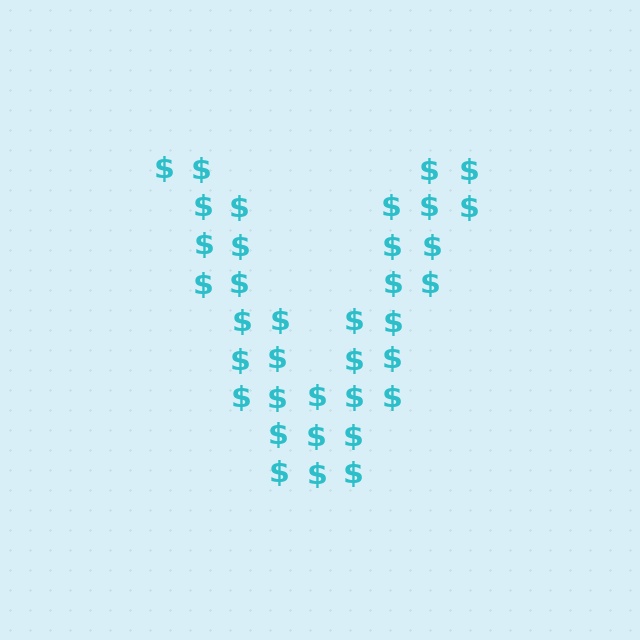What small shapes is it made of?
It is made of small dollar signs.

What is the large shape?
The large shape is the letter V.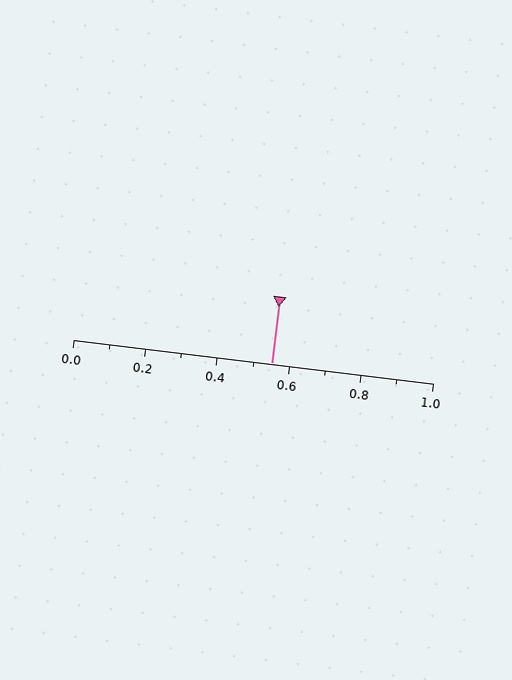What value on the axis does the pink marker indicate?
The marker indicates approximately 0.55.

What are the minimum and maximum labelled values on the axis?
The axis runs from 0.0 to 1.0.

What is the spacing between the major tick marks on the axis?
The major ticks are spaced 0.2 apart.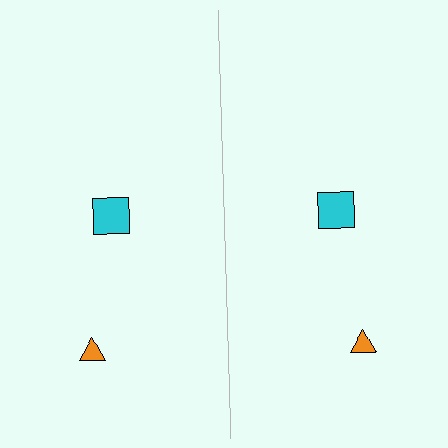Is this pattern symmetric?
Yes, this pattern has bilateral (reflection) symmetry.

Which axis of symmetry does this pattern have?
The pattern has a vertical axis of symmetry running through the center of the image.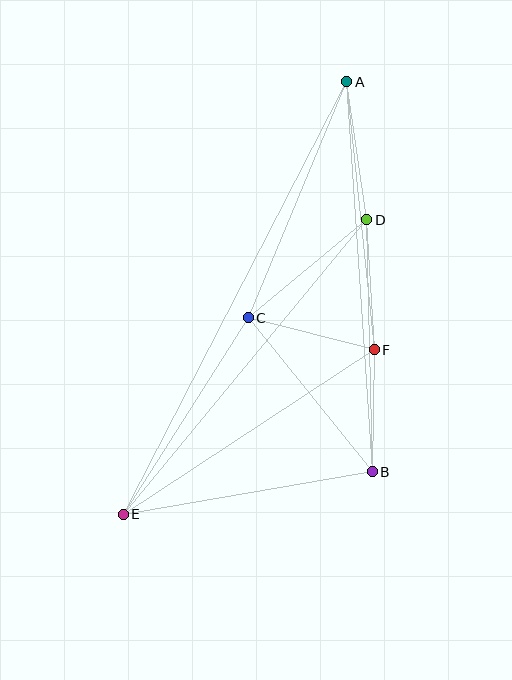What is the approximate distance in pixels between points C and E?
The distance between C and E is approximately 233 pixels.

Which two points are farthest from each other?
Points A and E are farthest from each other.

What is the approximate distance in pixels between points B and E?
The distance between B and E is approximately 253 pixels.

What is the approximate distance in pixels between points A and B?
The distance between A and B is approximately 391 pixels.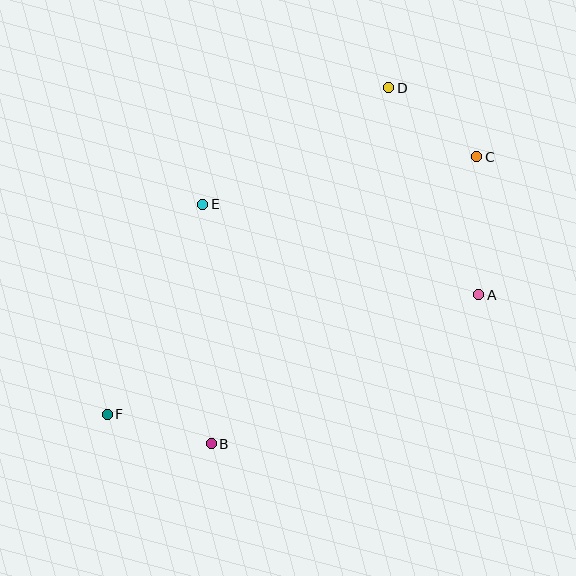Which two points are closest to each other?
Points B and F are closest to each other.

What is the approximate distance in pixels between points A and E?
The distance between A and E is approximately 290 pixels.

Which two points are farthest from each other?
Points C and F are farthest from each other.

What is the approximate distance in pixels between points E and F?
The distance between E and F is approximately 230 pixels.